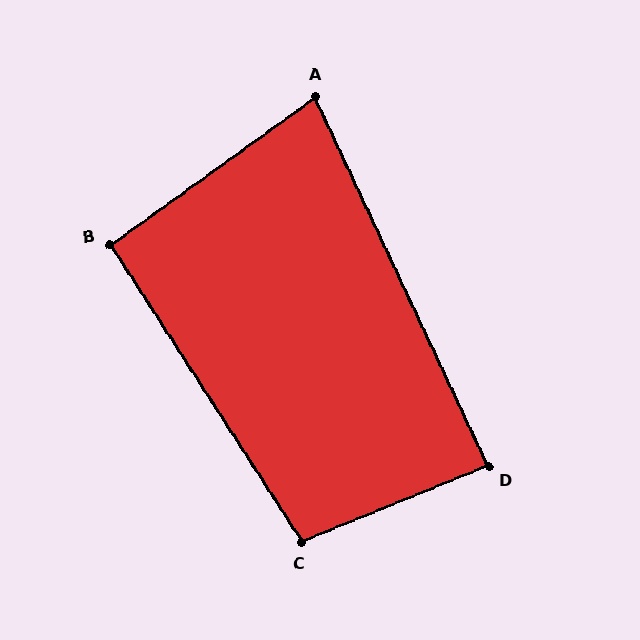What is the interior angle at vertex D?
Approximately 87 degrees (approximately right).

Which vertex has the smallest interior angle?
A, at approximately 79 degrees.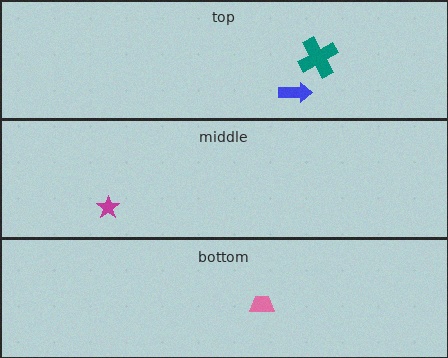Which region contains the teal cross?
The top region.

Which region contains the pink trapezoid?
The bottom region.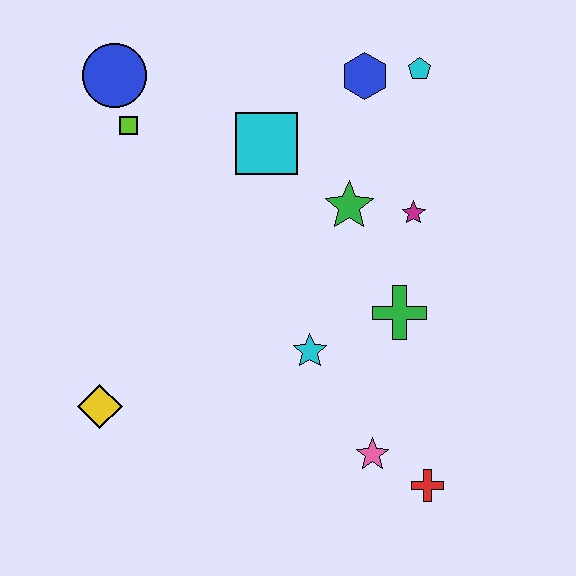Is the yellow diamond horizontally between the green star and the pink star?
No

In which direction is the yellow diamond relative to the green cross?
The yellow diamond is to the left of the green cross.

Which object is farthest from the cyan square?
The red cross is farthest from the cyan square.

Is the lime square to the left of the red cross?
Yes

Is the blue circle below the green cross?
No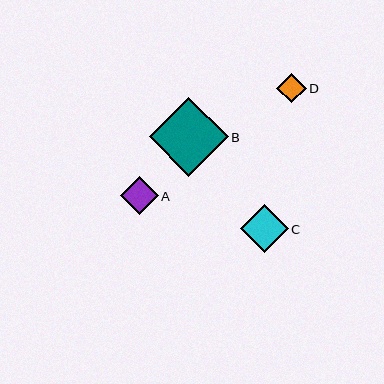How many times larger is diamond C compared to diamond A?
Diamond C is approximately 1.3 times the size of diamond A.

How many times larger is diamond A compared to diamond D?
Diamond A is approximately 1.3 times the size of diamond D.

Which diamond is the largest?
Diamond B is the largest with a size of approximately 79 pixels.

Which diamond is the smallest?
Diamond D is the smallest with a size of approximately 29 pixels.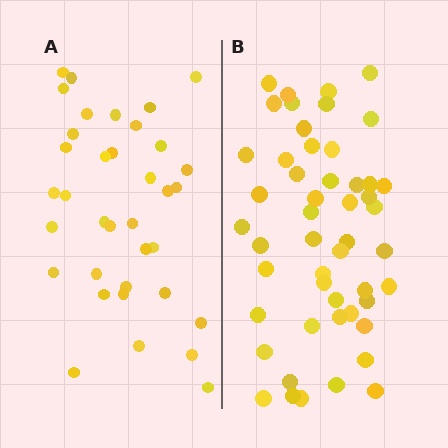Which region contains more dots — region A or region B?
Region B (the right region) has more dots.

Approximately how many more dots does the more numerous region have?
Region B has approximately 15 more dots than region A.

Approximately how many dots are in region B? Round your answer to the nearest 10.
About 50 dots.